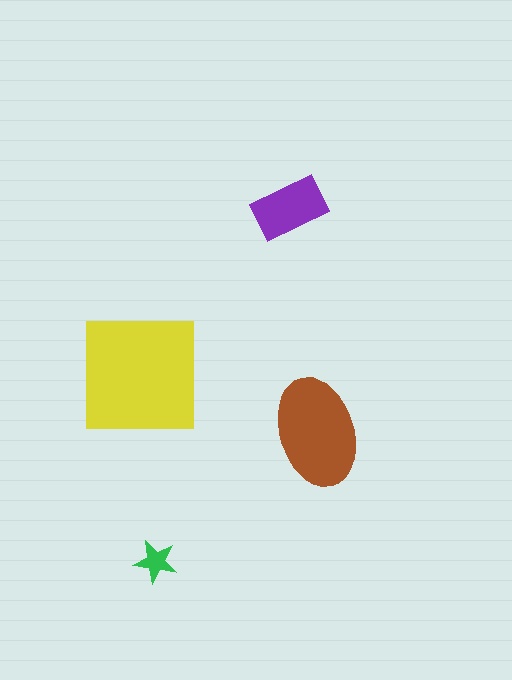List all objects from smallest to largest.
The green star, the purple rectangle, the brown ellipse, the yellow square.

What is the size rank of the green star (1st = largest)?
4th.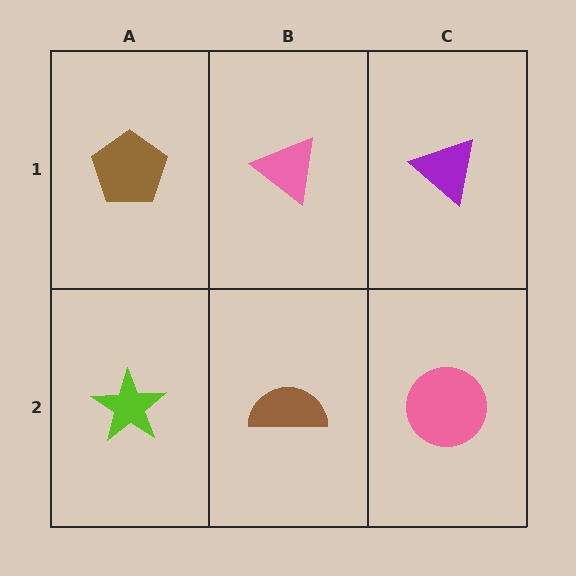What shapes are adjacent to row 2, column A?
A brown pentagon (row 1, column A), a brown semicircle (row 2, column B).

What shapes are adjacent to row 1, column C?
A pink circle (row 2, column C), a pink triangle (row 1, column B).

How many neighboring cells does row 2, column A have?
2.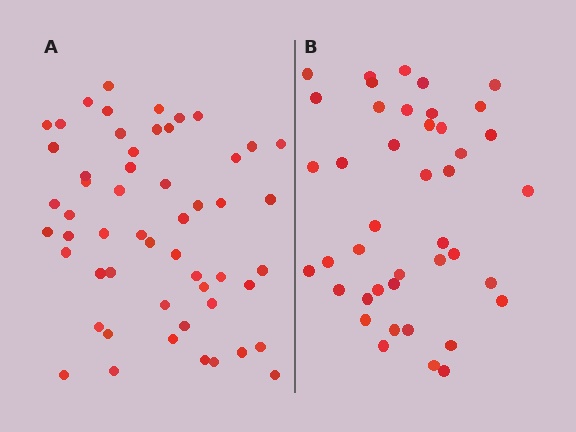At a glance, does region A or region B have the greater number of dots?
Region A (the left region) has more dots.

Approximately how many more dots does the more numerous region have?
Region A has roughly 12 or so more dots than region B.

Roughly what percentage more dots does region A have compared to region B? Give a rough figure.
About 30% more.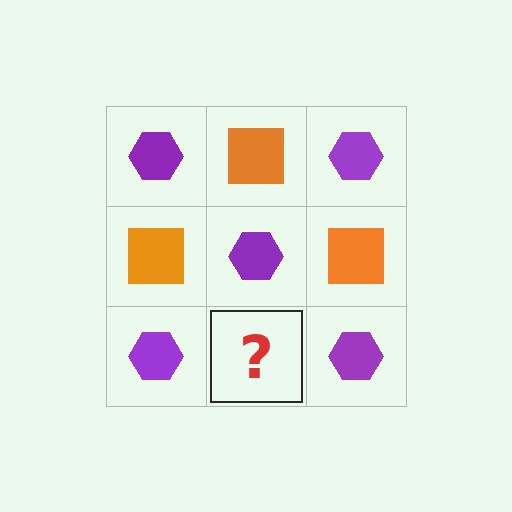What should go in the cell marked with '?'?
The missing cell should contain an orange square.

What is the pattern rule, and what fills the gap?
The rule is that it alternates purple hexagon and orange square in a checkerboard pattern. The gap should be filled with an orange square.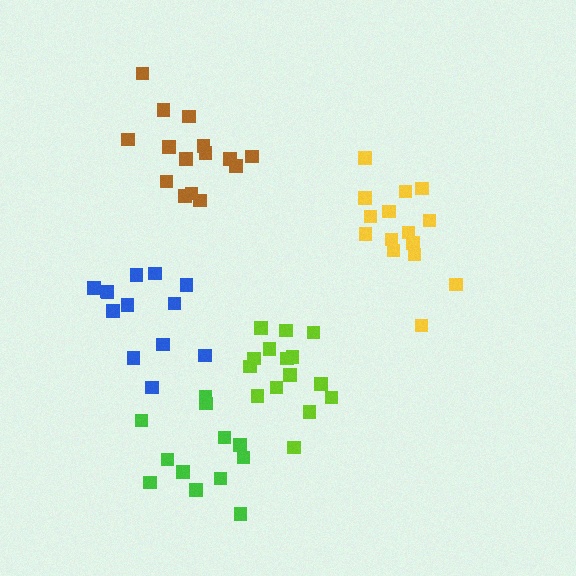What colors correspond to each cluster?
The clusters are colored: yellow, lime, blue, brown, green.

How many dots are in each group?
Group 1: 15 dots, Group 2: 15 dots, Group 3: 13 dots, Group 4: 15 dots, Group 5: 12 dots (70 total).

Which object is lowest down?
The green cluster is bottommost.